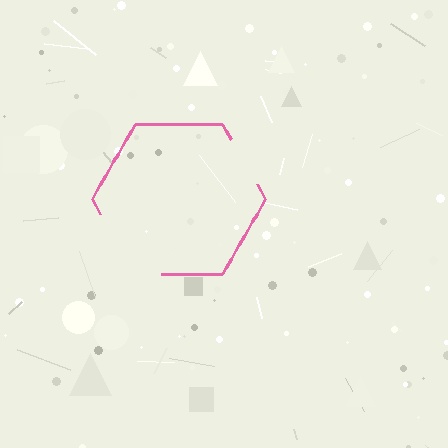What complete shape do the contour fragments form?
The contour fragments form a hexagon.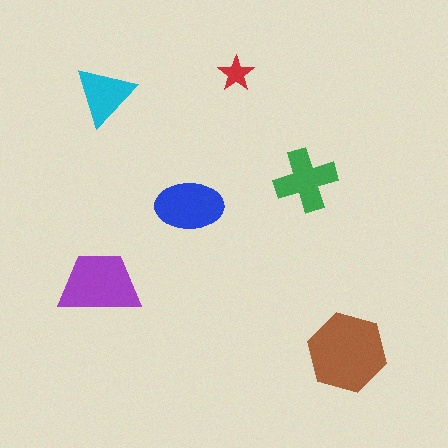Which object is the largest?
The brown hexagon.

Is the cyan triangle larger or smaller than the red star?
Larger.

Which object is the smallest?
The red star.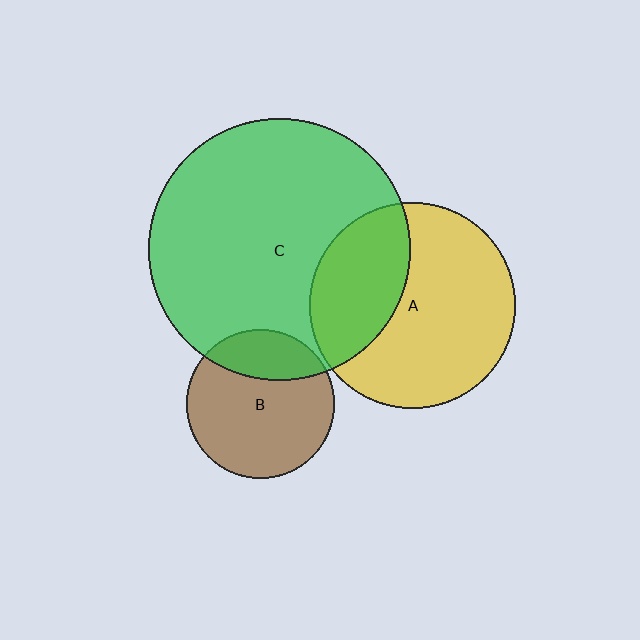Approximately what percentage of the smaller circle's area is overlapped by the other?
Approximately 25%.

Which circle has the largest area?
Circle C (green).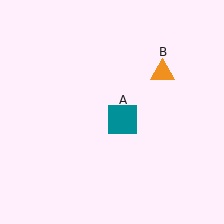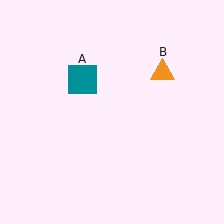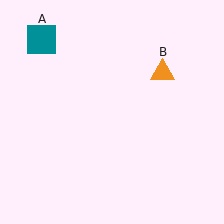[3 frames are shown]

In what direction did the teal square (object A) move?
The teal square (object A) moved up and to the left.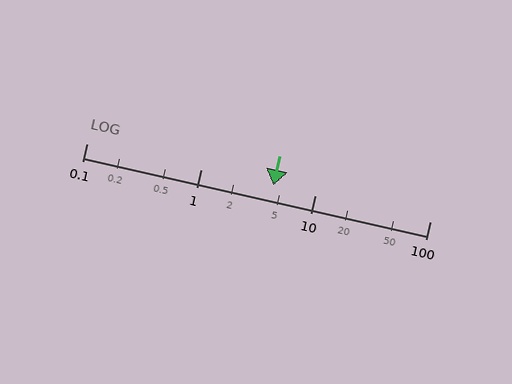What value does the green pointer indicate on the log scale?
The pointer indicates approximately 4.3.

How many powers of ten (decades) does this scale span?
The scale spans 3 decades, from 0.1 to 100.